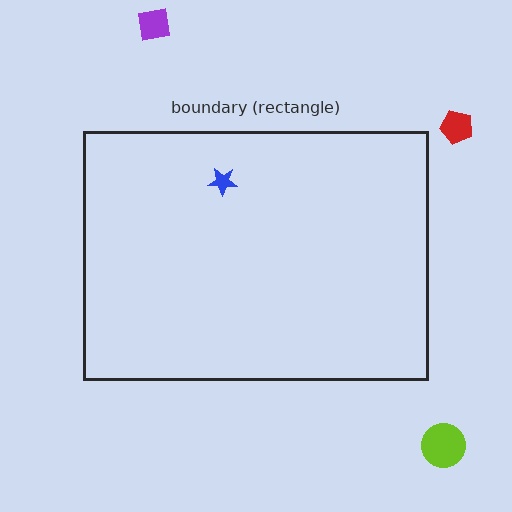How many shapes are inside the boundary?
1 inside, 3 outside.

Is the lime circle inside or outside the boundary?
Outside.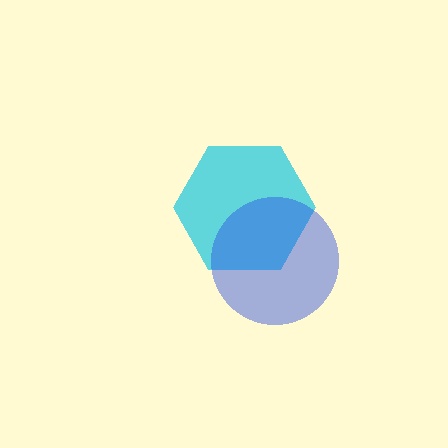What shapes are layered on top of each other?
The layered shapes are: a cyan hexagon, a blue circle.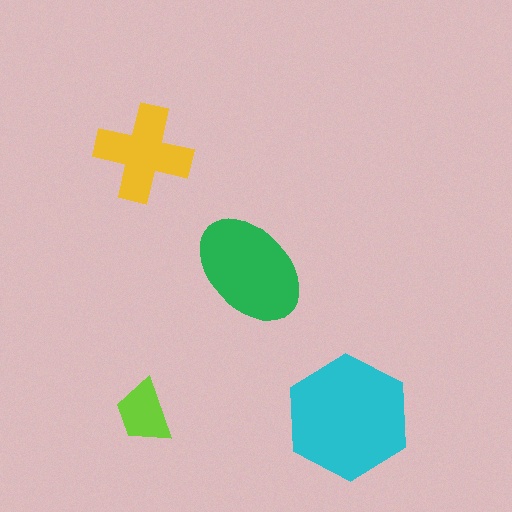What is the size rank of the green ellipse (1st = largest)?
2nd.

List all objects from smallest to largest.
The lime trapezoid, the yellow cross, the green ellipse, the cyan hexagon.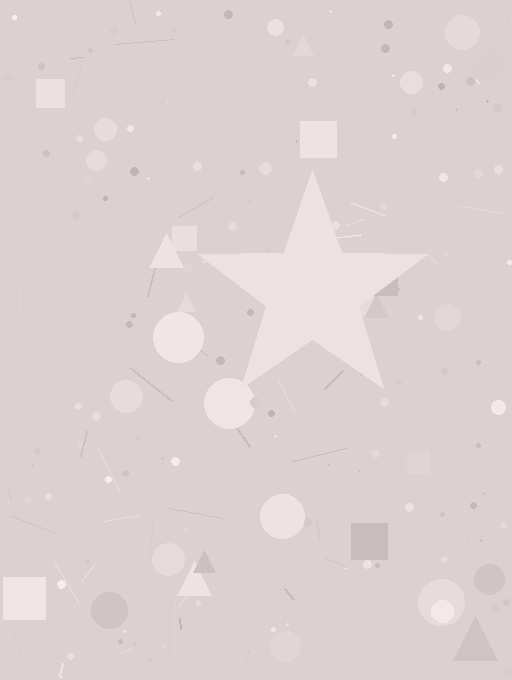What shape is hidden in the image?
A star is hidden in the image.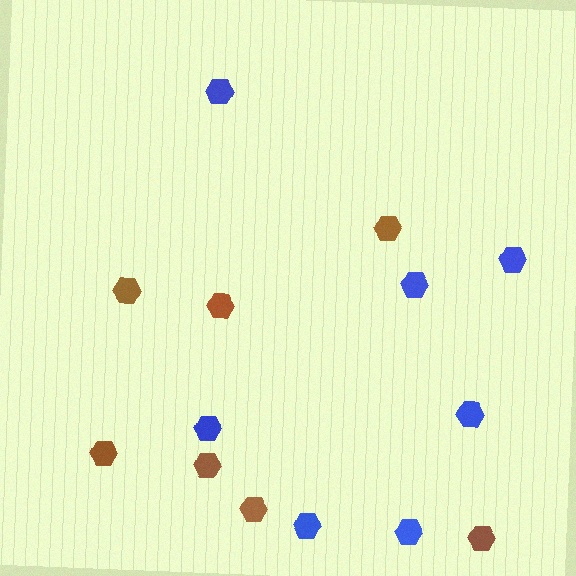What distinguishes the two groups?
There are 2 groups: one group of brown hexagons (7) and one group of blue hexagons (7).